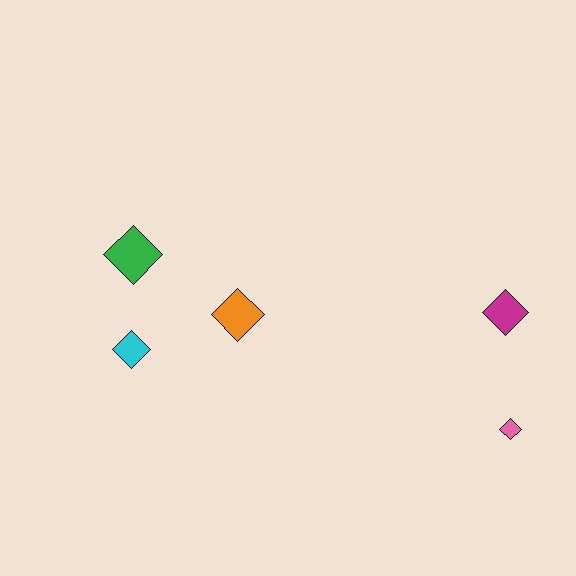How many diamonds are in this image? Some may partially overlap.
There are 5 diamonds.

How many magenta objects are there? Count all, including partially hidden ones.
There is 1 magenta object.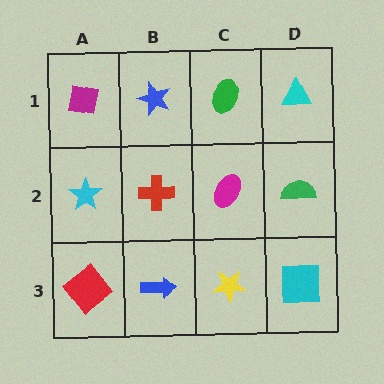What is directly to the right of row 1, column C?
A cyan triangle.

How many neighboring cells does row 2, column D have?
3.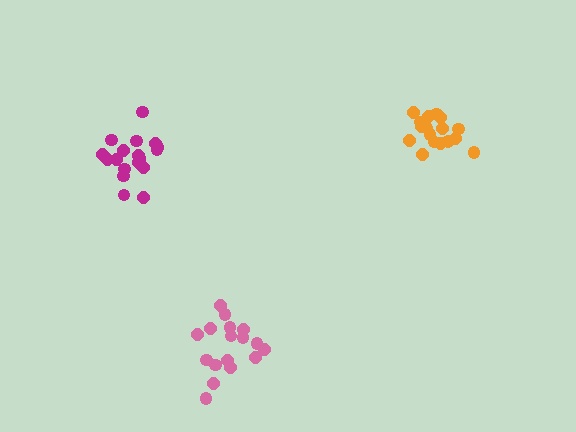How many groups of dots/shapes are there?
There are 3 groups.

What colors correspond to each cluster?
The clusters are colored: pink, orange, magenta.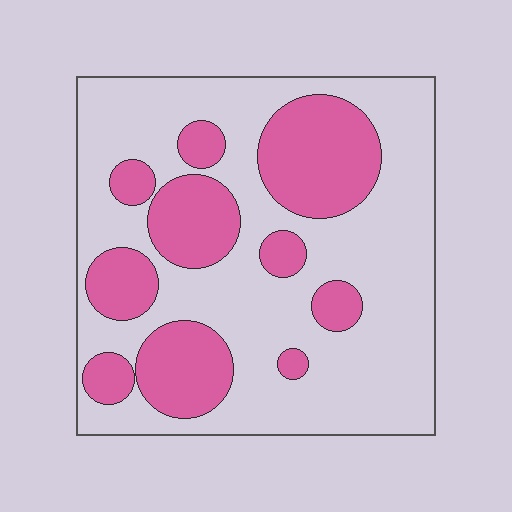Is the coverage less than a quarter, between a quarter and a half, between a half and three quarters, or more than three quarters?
Between a quarter and a half.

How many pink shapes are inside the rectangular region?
10.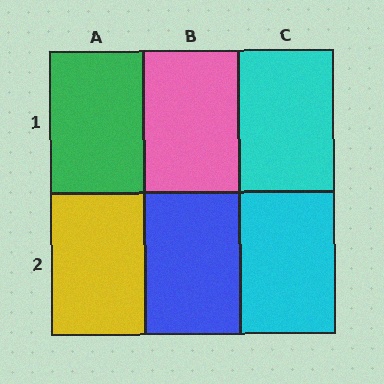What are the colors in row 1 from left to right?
Green, pink, cyan.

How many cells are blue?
1 cell is blue.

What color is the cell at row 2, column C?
Cyan.